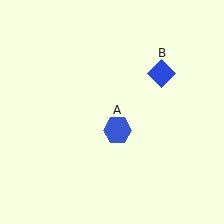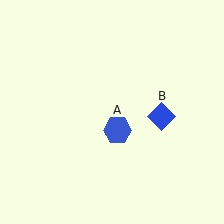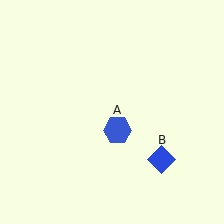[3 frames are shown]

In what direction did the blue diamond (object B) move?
The blue diamond (object B) moved down.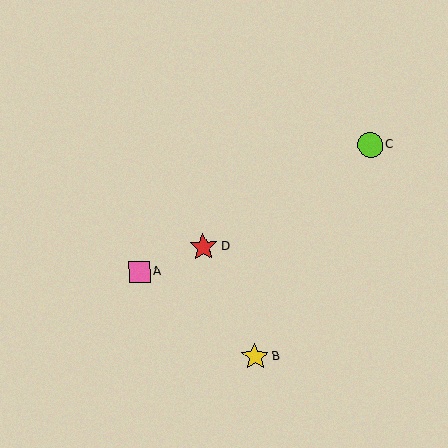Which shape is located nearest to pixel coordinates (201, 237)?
The red star (labeled D) at (203, 247) is nearest to that location.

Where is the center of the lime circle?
The center of the lime circle is at (370, 145).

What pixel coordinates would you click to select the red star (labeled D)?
Click at (203, 247) to select the red star D.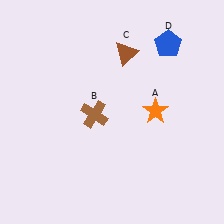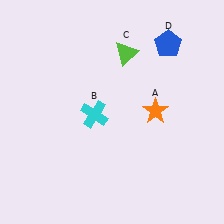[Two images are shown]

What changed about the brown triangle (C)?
In Image 1, C is brown. In Image 2, it changed to lime.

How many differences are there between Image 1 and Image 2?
There are 2 differences between the two images.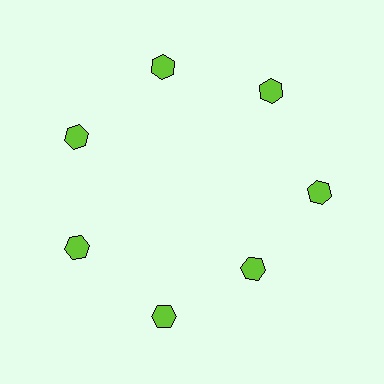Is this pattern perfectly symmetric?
No. The 7 lime hexagons are arranged in a ring, but one element near the 5 o'clock position is pulled inward toward the center, breaking the 7-fold rotational symmetry.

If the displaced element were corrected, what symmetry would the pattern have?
It would have 7-fold rotational symmetry — the pattern would map onto itself every 51 degrees.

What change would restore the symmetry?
The symmetry would be restored by moving it outward, back onto the ring so that all 7 hexagons sit at equal angles and equal distance from the center.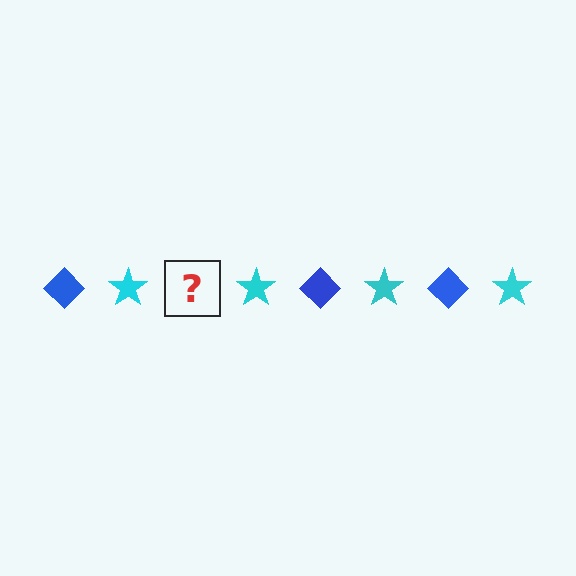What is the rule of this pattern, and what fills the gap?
The rule is that the pattern alternates between blue diamond and cyan star. The gap should be filled with a blue diamond.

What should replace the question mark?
The question mark should be replaced with a blue diamond.